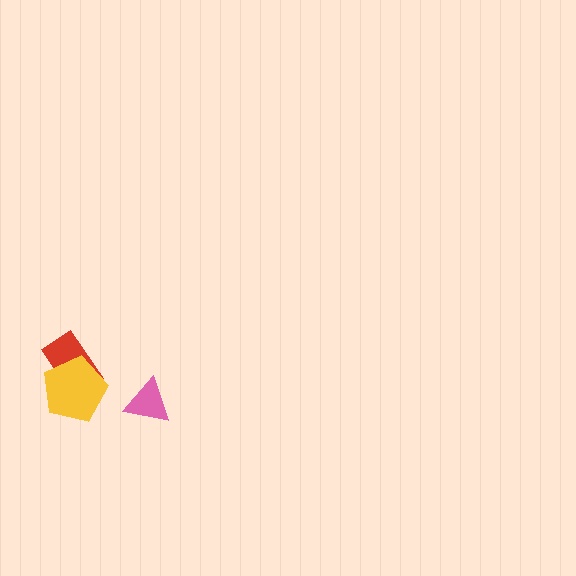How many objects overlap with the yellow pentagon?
1 object overlaps with the yellow pentagon.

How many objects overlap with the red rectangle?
1 object overlaps with the red rectangle.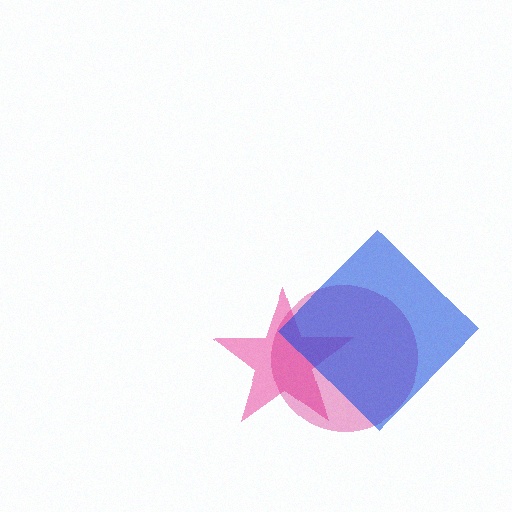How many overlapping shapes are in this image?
There are 3 overlapping shapes in the image.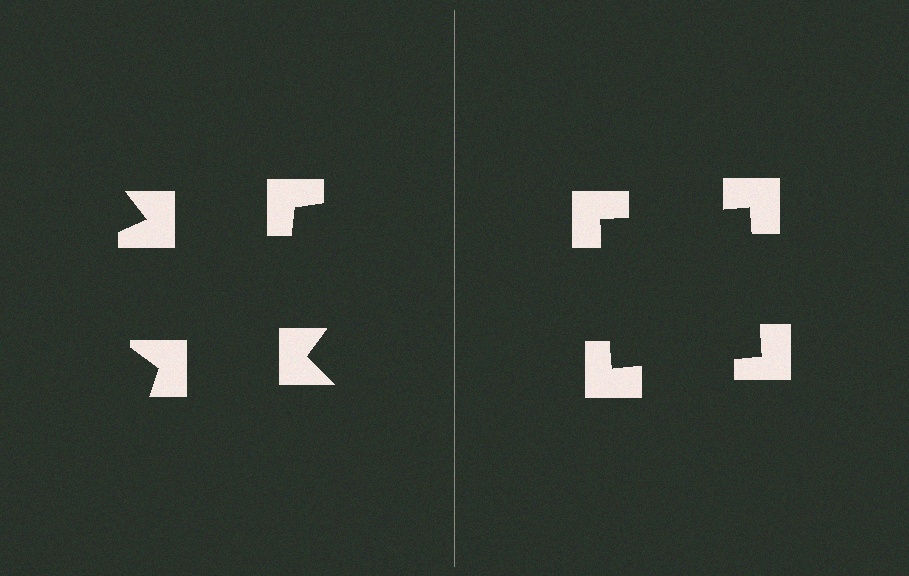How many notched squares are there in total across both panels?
8 — 4 on each side.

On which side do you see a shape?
An illusory square appears on the right side. On the left side the wedge cuts are rotated, so no coherent shape forms.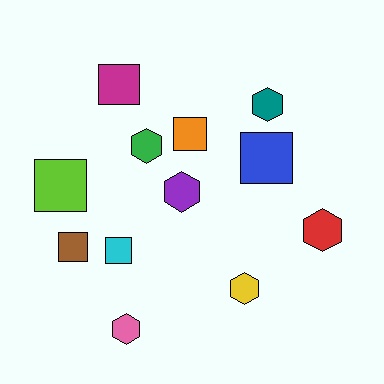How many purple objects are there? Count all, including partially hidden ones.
There is 1 purple object.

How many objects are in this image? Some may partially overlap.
There are 12 objects.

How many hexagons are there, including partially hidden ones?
There are 6 hexagons.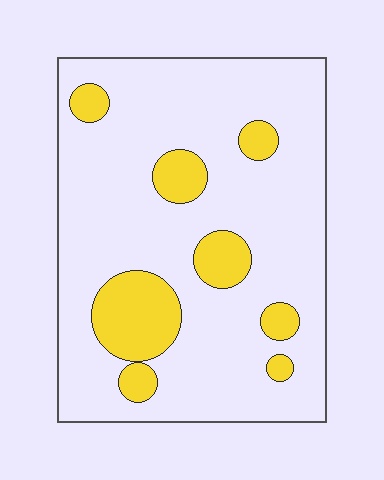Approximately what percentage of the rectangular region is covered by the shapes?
Approximately 20%.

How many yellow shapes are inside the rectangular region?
8.